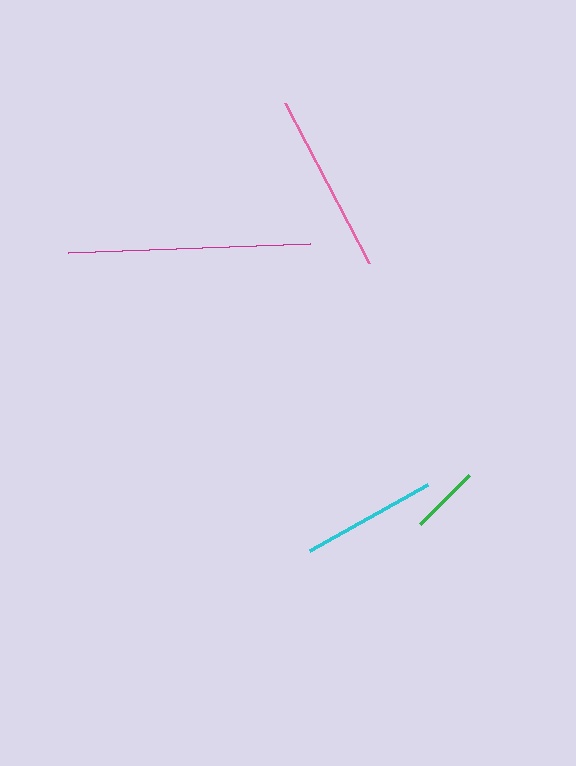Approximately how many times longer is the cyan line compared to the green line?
The cyan line is approximately 1.9 times the length of the green line.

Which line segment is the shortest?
The green line is the shortest at approximately 70 pixels.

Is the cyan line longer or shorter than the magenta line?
The magenta line is longer than the cyan line.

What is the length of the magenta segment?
The magenta segment is approximately 242 pixels long.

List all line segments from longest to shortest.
From longest to shortest: magenta, pink, cyan, green.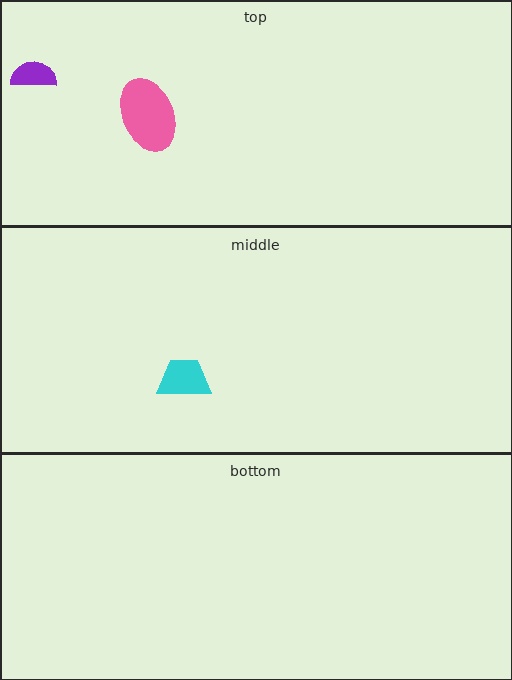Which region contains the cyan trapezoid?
The middle region.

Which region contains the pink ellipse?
The top region.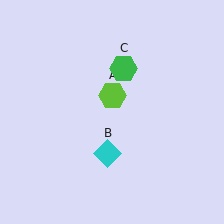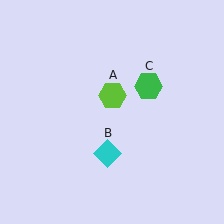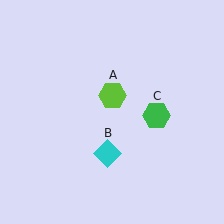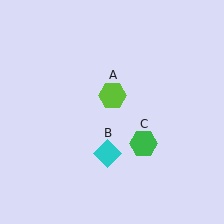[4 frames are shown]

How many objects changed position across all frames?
1 object changed position: green hexagon (object C).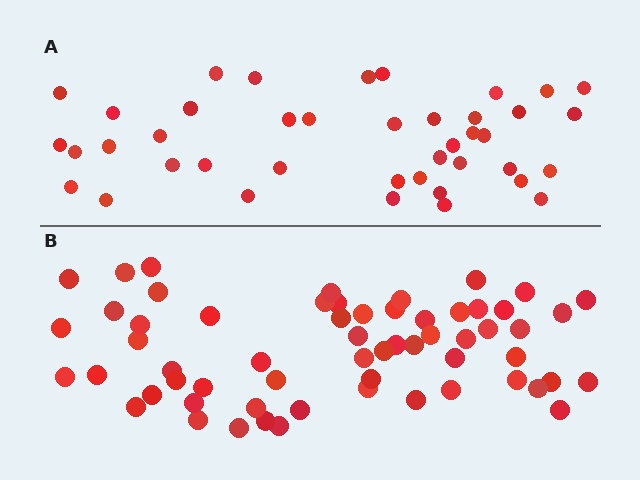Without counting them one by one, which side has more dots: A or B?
Region B (the bottom region) has more dots.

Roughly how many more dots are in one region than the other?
Region B has approximately 20 more dots than region A.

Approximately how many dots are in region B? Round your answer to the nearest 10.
About 60 dots.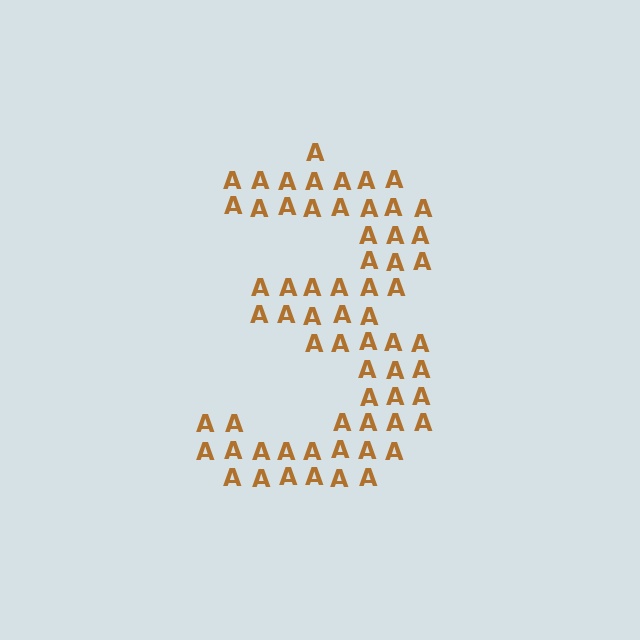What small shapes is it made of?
It is made of small letter A's.